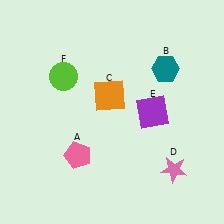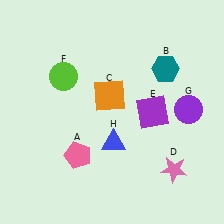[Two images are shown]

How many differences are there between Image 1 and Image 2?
There are 2 differences between the two images.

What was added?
A purple circle (G), a blue triangle (H) were added in Image 2.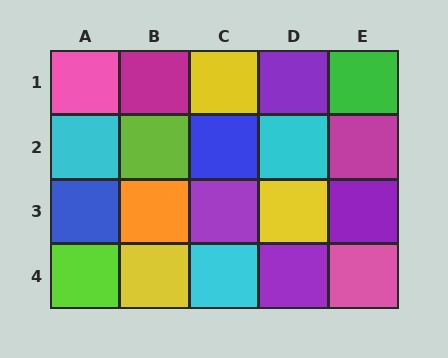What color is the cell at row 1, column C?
Yellow.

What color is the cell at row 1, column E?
Green.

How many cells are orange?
1 cell is orange.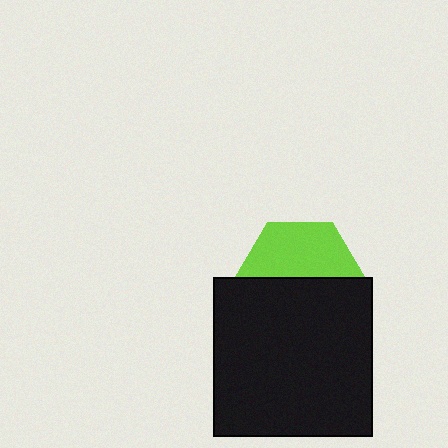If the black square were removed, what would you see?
You would see the complete lime hexagon.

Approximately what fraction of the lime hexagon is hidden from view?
Roughly 51% of the lime hexagon is hidden behind the black square.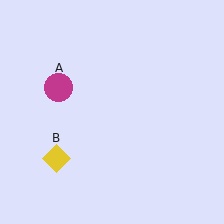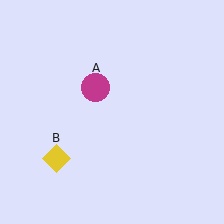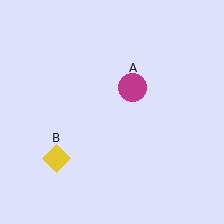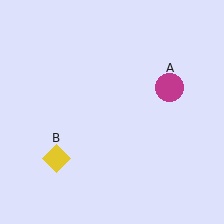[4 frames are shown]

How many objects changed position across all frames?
1 object changed position: magenta circle (object A).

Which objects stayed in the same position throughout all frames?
Yellow diamond (object B) remained stationary.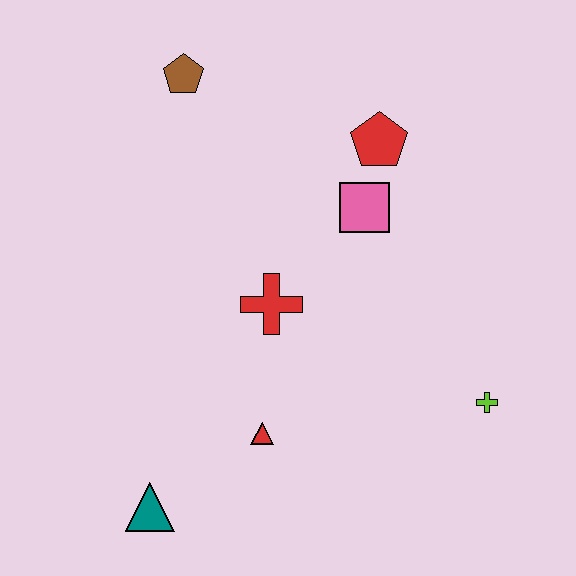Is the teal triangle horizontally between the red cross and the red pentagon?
No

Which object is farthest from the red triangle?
The brown pentagon is farthest from the red triangle.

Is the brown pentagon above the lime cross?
Yes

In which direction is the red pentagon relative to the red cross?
The red pentagon is above the red cross.